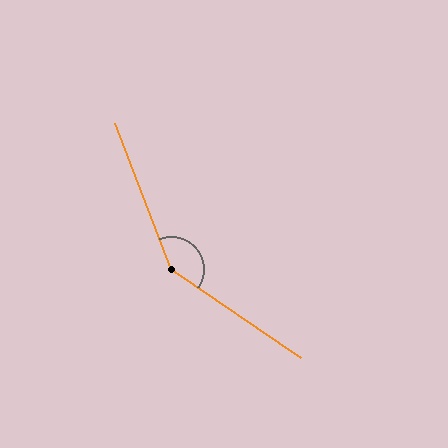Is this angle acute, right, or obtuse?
It is obtuse.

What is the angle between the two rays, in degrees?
Approximately 145 degrees.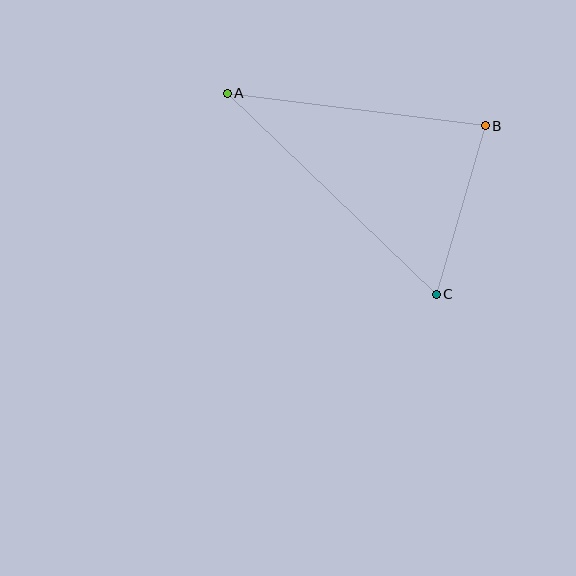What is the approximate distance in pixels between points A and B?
The distance between A and B is approximately 260 pixels.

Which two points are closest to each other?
Points B and C are closest to each other.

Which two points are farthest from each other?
Points A and C are farthest from each other.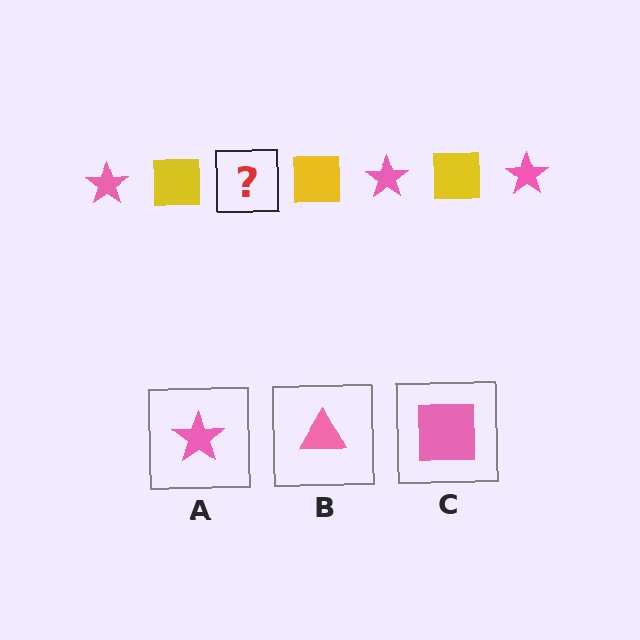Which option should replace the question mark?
Option A.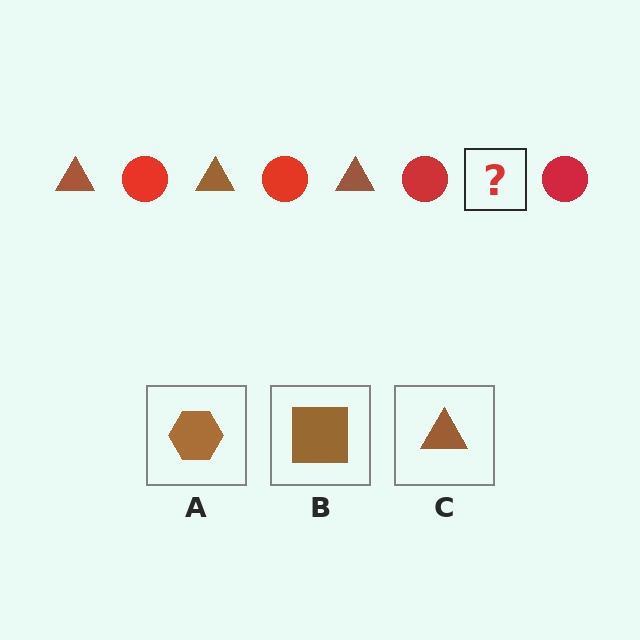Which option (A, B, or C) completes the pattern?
C.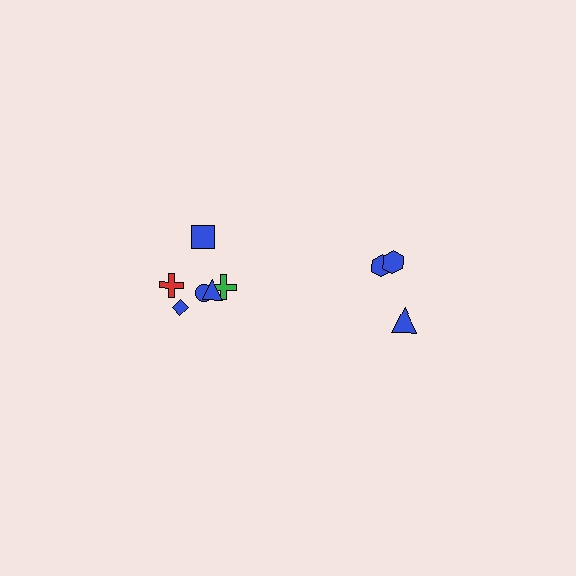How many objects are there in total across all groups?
There are 9 objects.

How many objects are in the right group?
There are 3 objects.